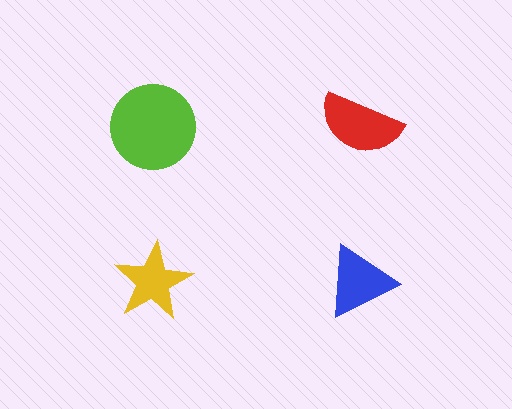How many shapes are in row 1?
2 shapes.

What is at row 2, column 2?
A blue triangle.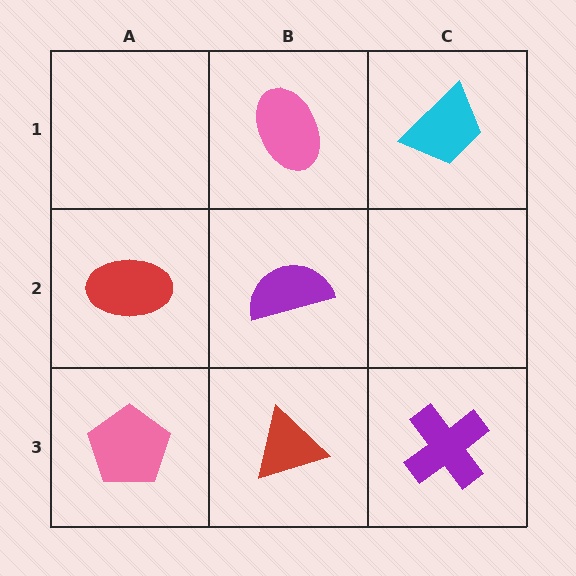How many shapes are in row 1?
2 shapes.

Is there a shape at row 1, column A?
No, that cell is empty.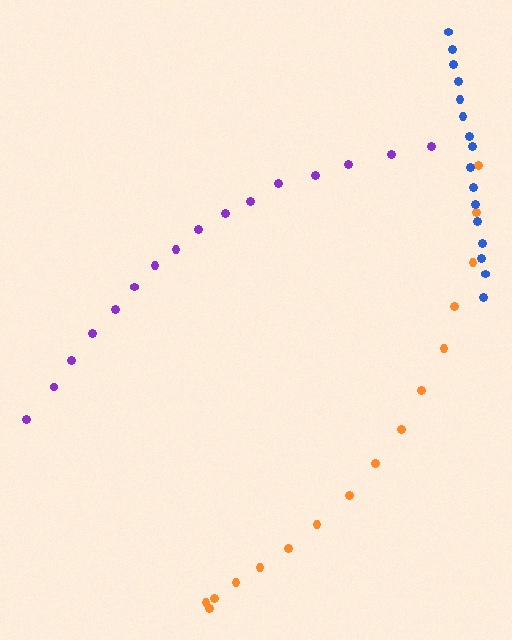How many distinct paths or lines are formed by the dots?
There are 3 distinct paths.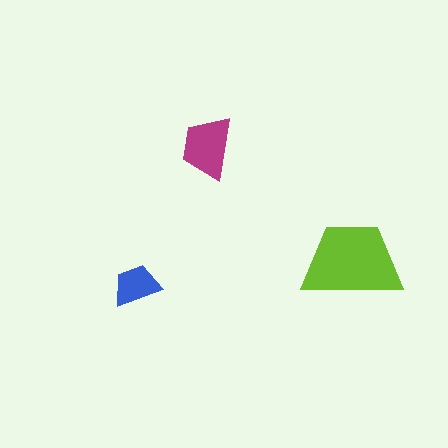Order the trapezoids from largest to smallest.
the lime one, the magenta one, the blue one.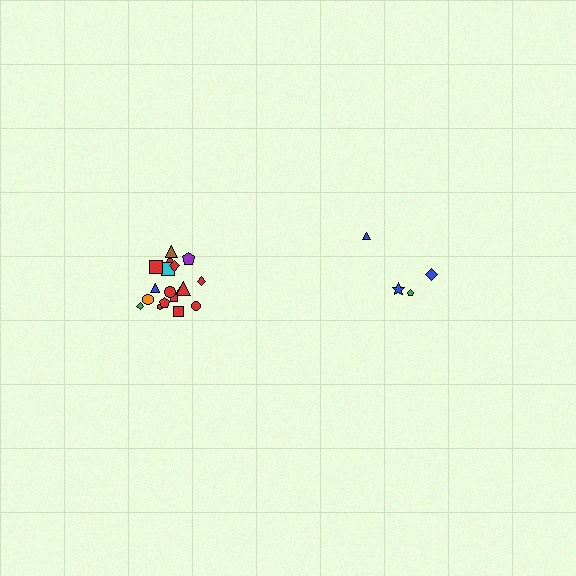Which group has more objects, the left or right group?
The left group.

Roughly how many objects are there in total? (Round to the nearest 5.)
Roughly 20 objects in total.